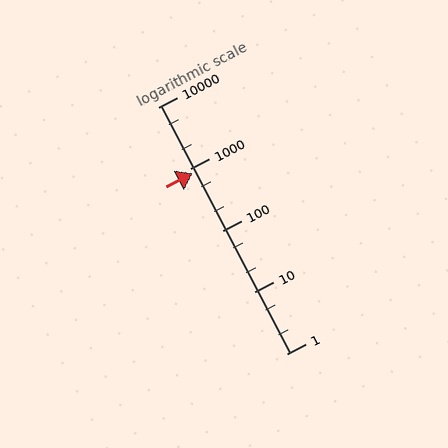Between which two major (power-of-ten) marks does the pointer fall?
The pointer is between 100 and 1000.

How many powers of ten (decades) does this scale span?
The scale spans 4 decades, from 1 to 10000.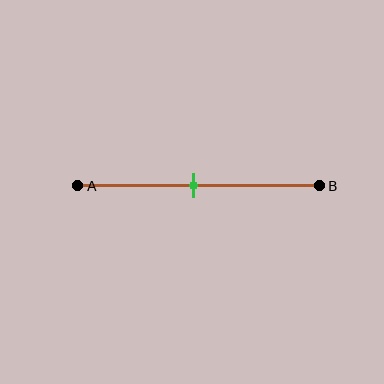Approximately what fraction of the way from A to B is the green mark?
The green mark is approximately 50% of the way from A to B.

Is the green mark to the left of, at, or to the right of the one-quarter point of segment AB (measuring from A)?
The green mark is to the right of the one-quarter point of segment AB.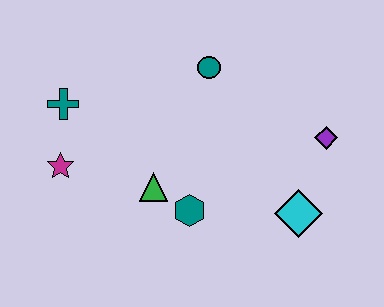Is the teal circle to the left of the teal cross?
No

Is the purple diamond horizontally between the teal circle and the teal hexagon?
No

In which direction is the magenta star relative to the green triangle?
The magenta star is to the left of the green triangle.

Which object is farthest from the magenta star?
The purple diamond is farthest from the magenta star.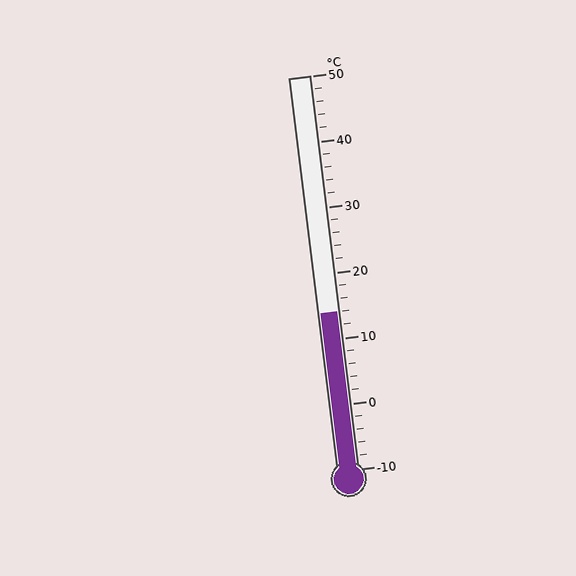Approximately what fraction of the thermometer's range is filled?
The thermometer is filled to approximately 40% of its range.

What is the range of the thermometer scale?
The thermometer scale ranges from -10°C to 50°C.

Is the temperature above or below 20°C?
The temperature is below 20°C.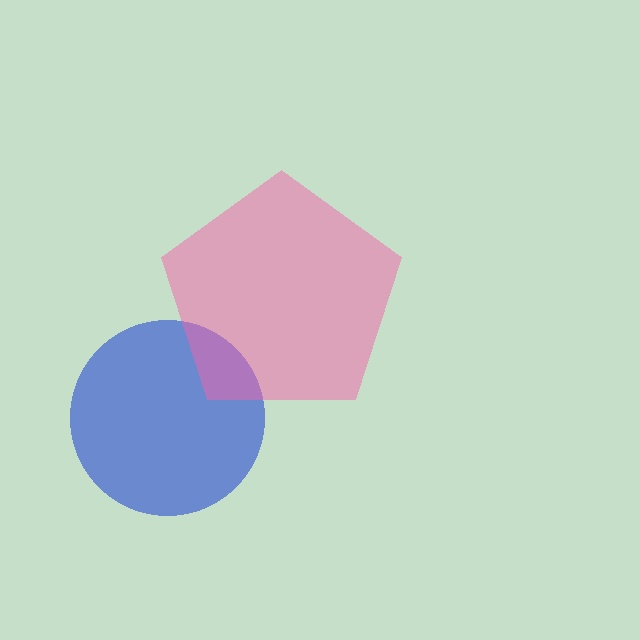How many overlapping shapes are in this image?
There are 2 overlapping shapes in the image.